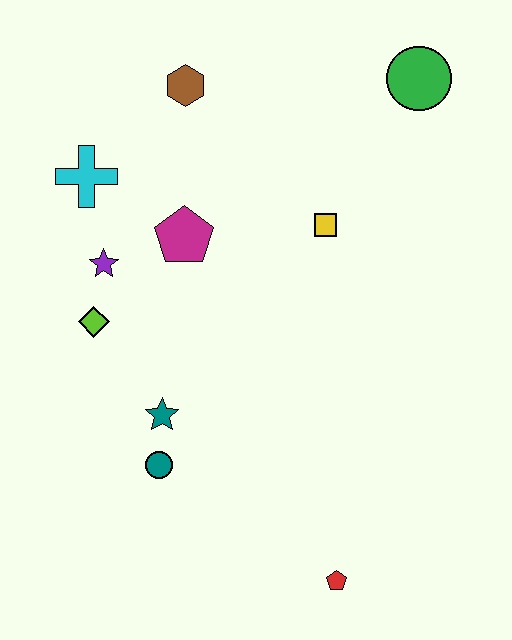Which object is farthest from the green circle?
The red pentagon is farthest from the green circle.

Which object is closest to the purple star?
The lime diamond is closest to the purple star.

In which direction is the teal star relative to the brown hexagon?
The teal star is below the brown hexagon.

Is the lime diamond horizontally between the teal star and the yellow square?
No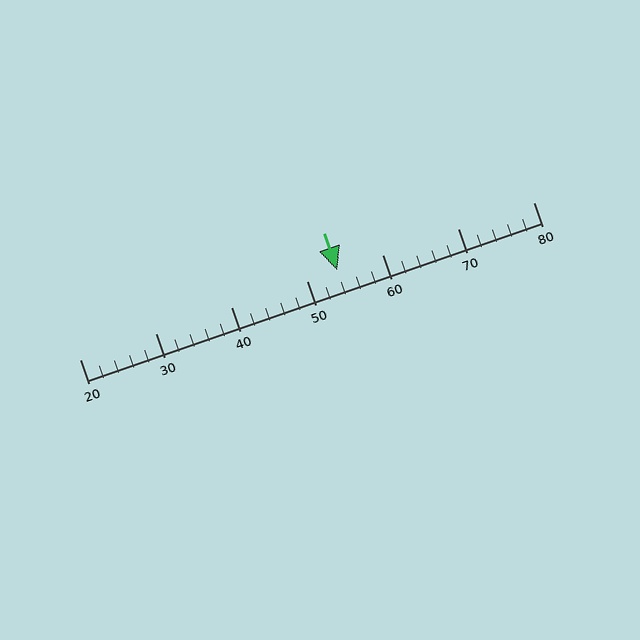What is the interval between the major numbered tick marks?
The major tick marks are spaced 10 units apart.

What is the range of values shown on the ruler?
The ruler shows values from 20 to 80.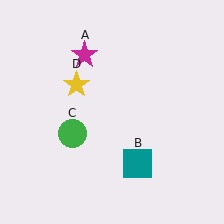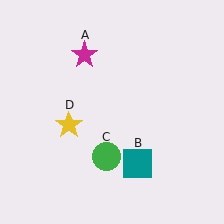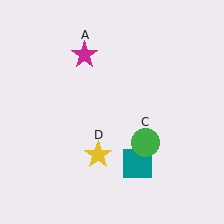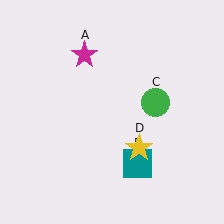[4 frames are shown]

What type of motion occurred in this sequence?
The green circle (object C), yellow star (object D) rotated counterclockwise around the center of the scene.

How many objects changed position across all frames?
2 objects changed position: green circle (object C), yellow star (object D).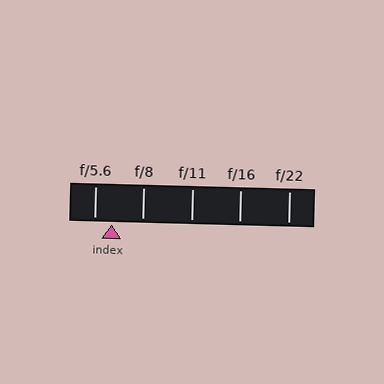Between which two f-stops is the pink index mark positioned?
The index mark is between f/5.6 and f/8.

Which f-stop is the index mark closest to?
The index mark is closest to f/5.6.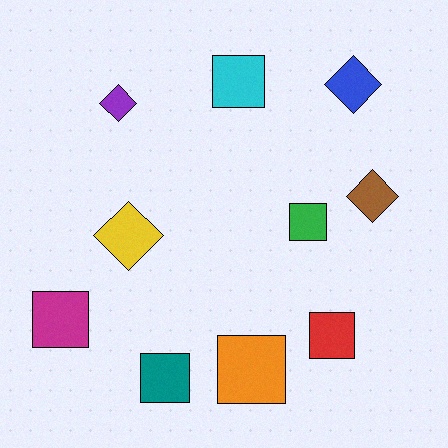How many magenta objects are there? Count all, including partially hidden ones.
There is 1 magenta object.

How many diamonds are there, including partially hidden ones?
There are 4 diamonds.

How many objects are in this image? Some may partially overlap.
There are 10 objects.